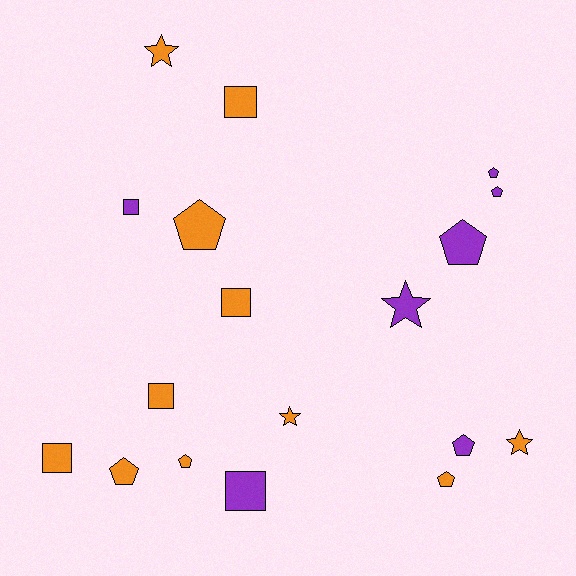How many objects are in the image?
There are 18 objects.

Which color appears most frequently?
Orange, with 11 objects.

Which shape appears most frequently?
Pentagon, with 8 objects.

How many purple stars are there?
There is 1 purple star.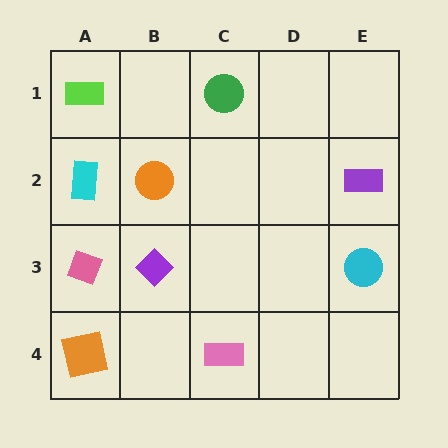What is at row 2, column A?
A cyan rectangle.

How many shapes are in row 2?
3 shapes.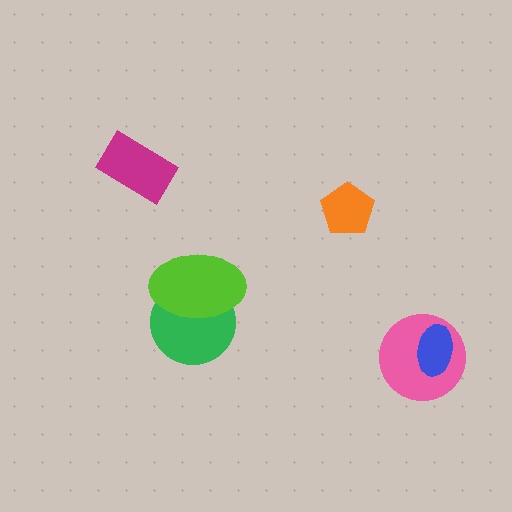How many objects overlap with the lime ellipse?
1 object overlaps with the lime ellipse.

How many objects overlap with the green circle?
1 object overlaps with the green circle.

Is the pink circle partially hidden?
Yes, it is partially covered by another shape.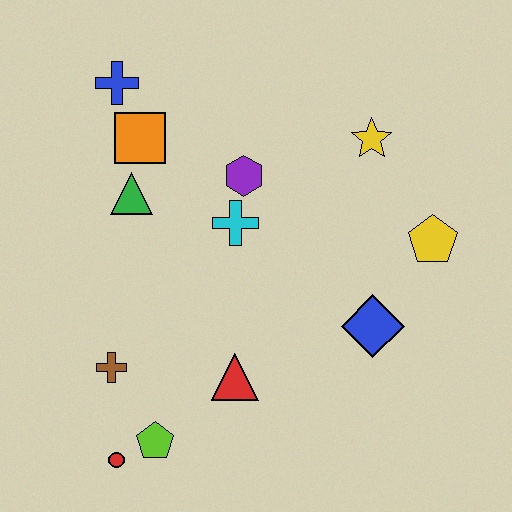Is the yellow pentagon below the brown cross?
No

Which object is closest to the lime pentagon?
The red circle is closest to the lime pentagon.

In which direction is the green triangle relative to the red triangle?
The green triangle is above the red triangle.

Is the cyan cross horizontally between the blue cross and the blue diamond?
Yes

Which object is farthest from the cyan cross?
The red circle is farthest from the cyan cross.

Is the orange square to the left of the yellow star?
Yes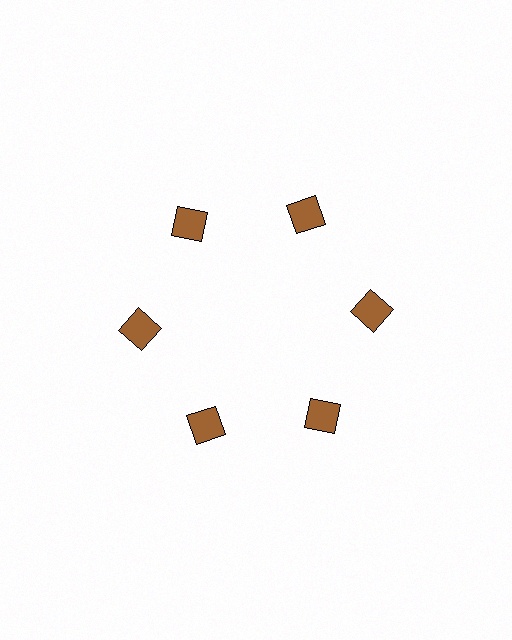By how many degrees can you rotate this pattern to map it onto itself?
The pattern maps onto itself every 60 degrees of rotation.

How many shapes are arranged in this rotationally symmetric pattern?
There are 6 shapes, arranged in 6 groups of 1.